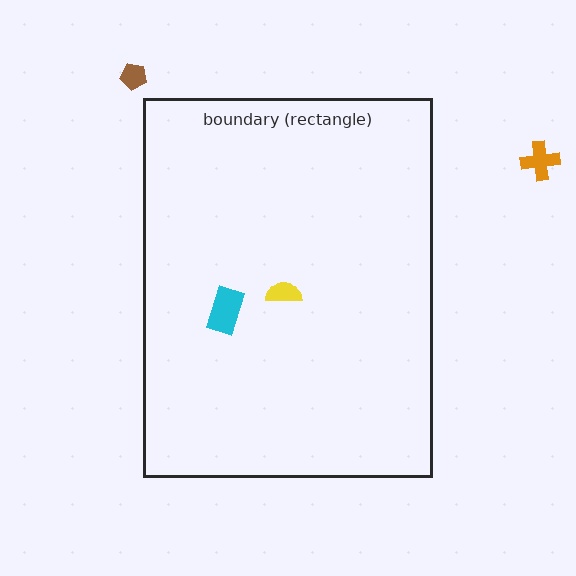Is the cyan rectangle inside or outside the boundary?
Inside.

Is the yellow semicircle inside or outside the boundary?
Inside.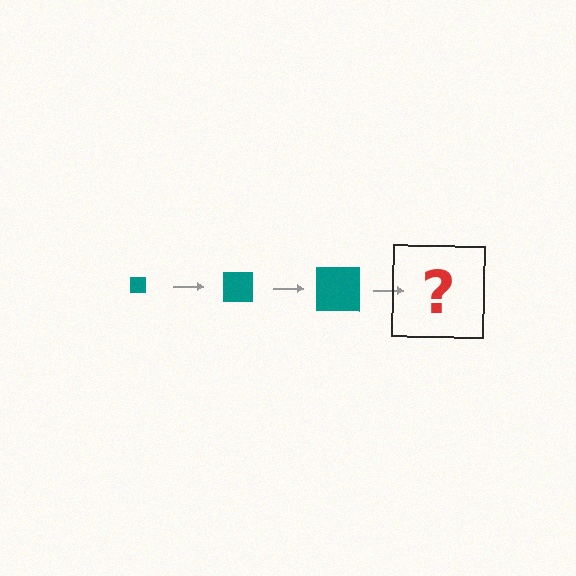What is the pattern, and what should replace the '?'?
The pattern is that the square gets progressively larger each step. The '?' should be a teal square, larger than the previous one.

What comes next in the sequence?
The next element should be a teal square, larger than the previous one.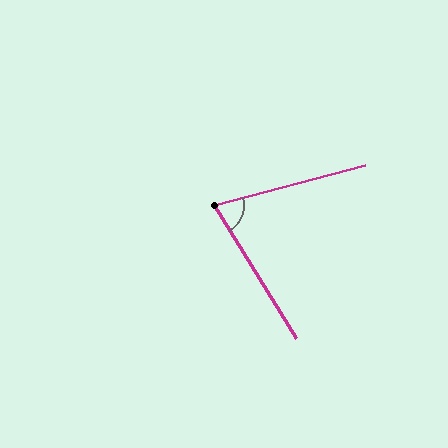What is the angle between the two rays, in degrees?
Approximately 73 degrees.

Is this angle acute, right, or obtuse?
It is acute.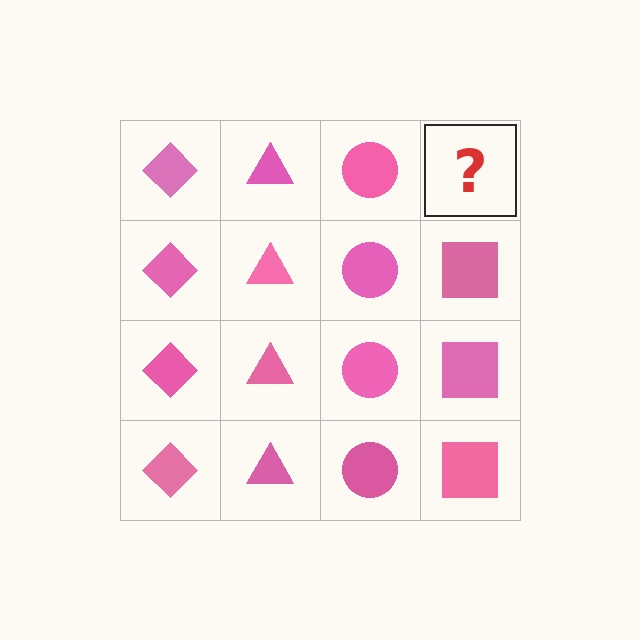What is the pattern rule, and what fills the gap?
The rule is that each column has a consistent shape. The gap should be filled with a pink square.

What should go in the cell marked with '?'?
The missing cell should contain a pink square.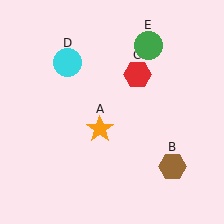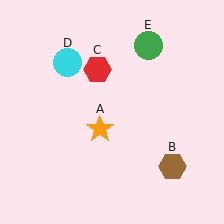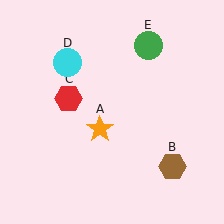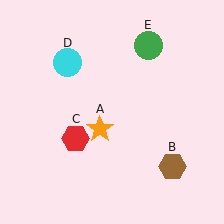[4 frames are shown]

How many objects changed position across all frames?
1 object changed position: red hexagon (object C).